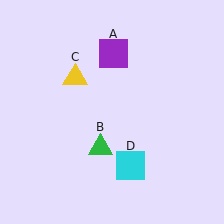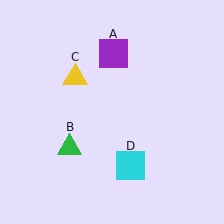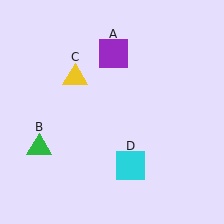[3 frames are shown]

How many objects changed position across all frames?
1 object changed position: green triangle (object B).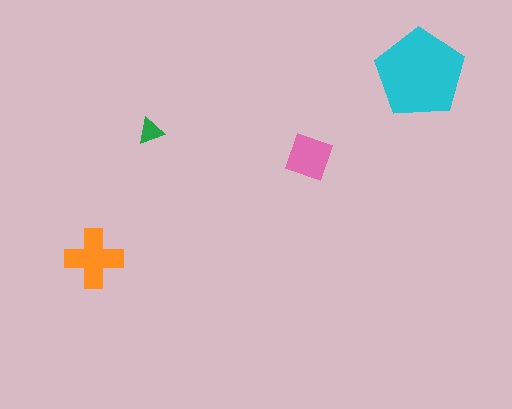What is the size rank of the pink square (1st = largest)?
3rd.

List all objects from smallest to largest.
The green triangle, the pink square, the orange cross, the cyan pentagon.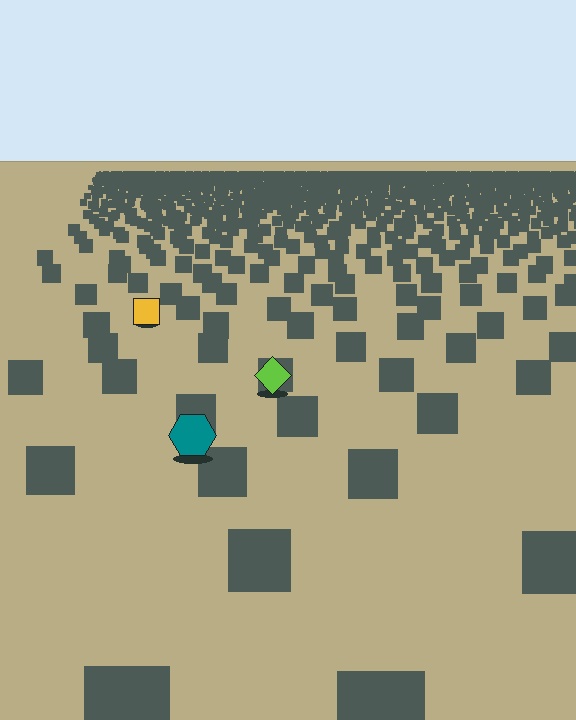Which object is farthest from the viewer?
The yellow square is farthest from the viewer. It appears smaller and the ground texture around it is denser.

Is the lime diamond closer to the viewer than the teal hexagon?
No. The teal hexagon is closer — you can tell from the texture gradient: the ground texture is coarser near it.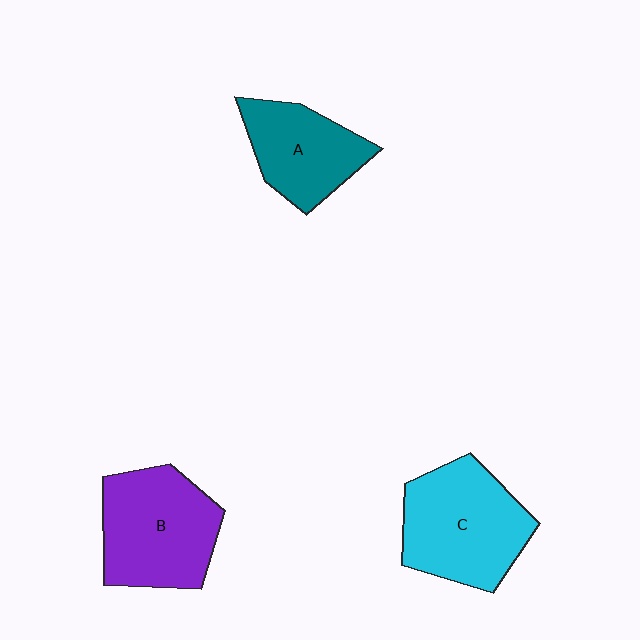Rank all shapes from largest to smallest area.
From largest to smallest: C (cyan), B (purple), A (teal).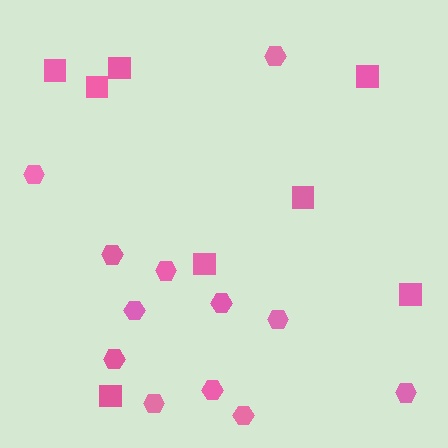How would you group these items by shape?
There are 2 groups: one group of squares (8) and one group of hexagons (12).